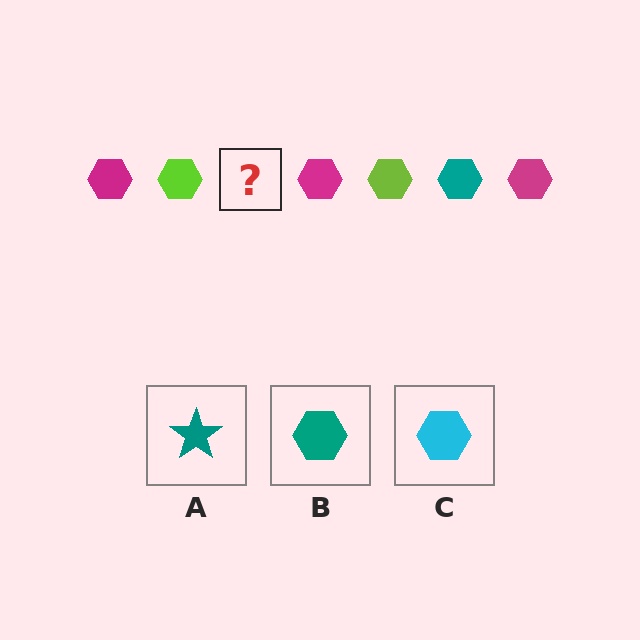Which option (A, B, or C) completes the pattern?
B.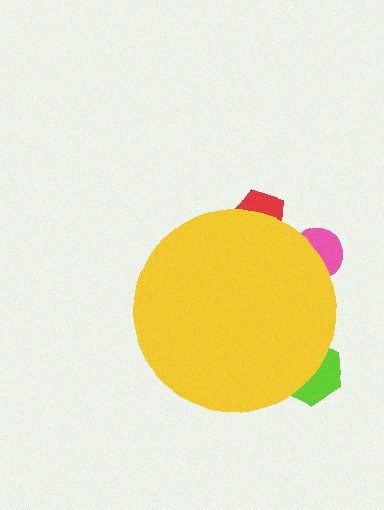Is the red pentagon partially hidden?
Yes, the red pentagon is partially hidden behind the yellow circle.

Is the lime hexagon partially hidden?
Yes, the lime hexagon is partially hidden behind the yellow circle.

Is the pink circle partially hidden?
Yes, the pink circle is partially hidden behind the yellow circle.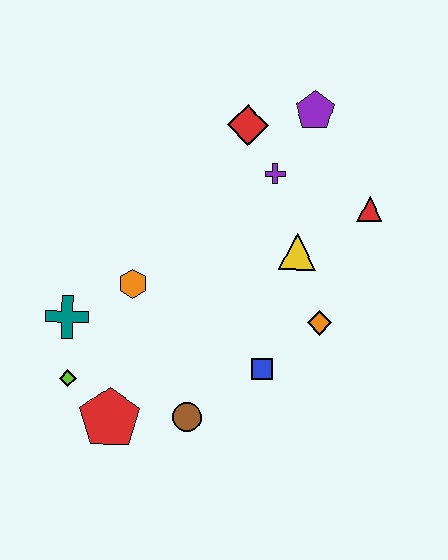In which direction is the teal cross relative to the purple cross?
The teal cross is to the left of the purple cross.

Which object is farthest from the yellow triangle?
The lime diamond is farthest from the yellow triangle.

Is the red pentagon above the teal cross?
No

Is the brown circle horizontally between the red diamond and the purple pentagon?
No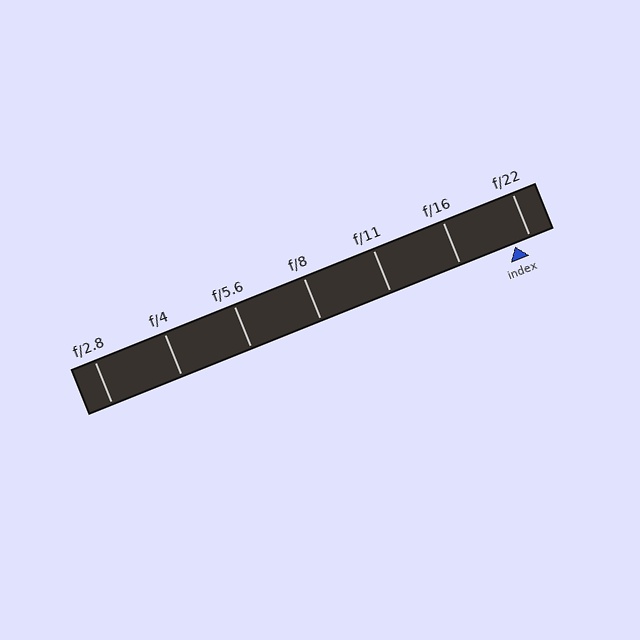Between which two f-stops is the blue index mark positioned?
The index mark is between f/16 and f/22.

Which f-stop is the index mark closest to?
The index mark is closest to f/22.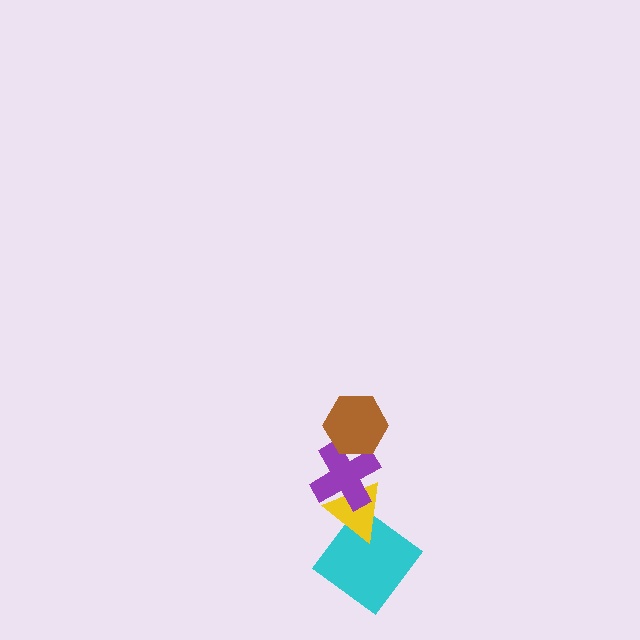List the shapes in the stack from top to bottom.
From top to bottom: the brown hexagon, the purple cross, the yellow triangle, the cyan diamond.